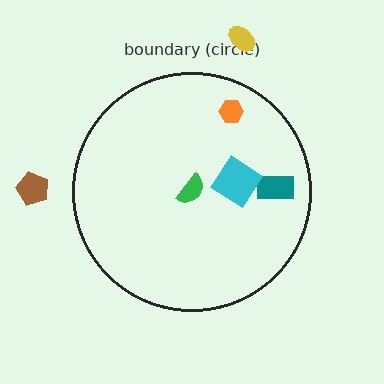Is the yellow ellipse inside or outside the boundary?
Outside.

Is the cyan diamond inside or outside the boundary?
Inside.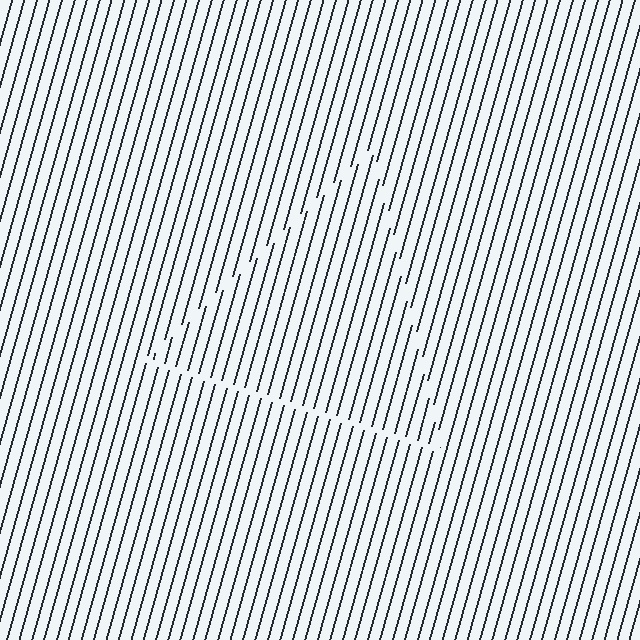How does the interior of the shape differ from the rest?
The interior of the shape contains the same grating, shifted by half a period — the contour is defined by the phase discontinuity where line-ends from the inner and outer gratings abut.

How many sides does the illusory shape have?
3 sides — the line-ends trace a triangle.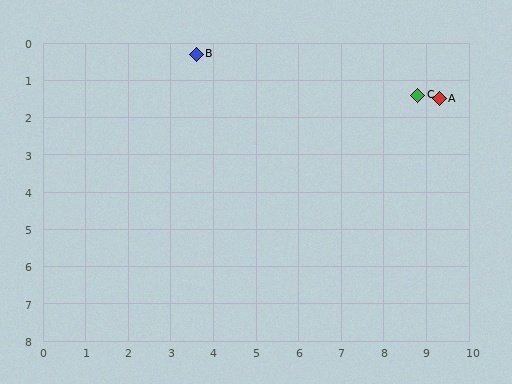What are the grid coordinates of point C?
Point C is at approximately (8.8, 1.4).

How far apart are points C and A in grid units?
Points C and A are about 0.5 grid units apart.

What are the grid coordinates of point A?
Point A is at approximately (9.3, 1.5).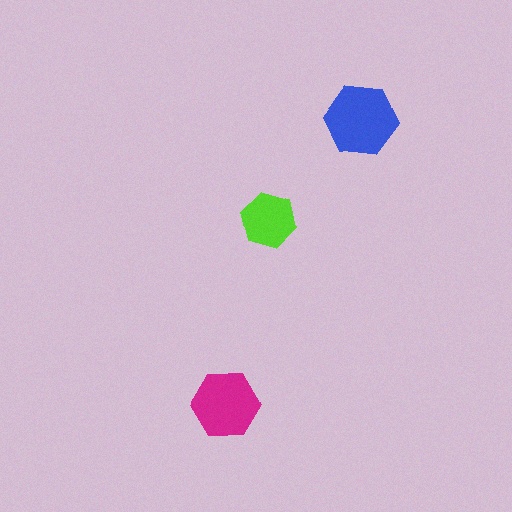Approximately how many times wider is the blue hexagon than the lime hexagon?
About 1.5 times wider.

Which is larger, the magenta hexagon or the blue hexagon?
The blue one.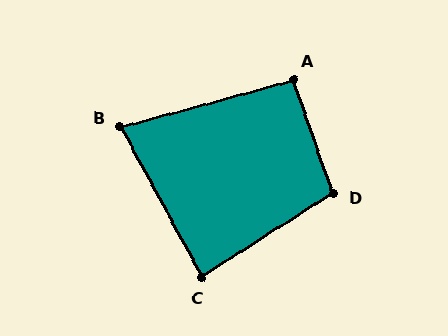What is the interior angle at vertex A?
Approximately 94 degrees (approximately right).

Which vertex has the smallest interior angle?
B, at approximately 77 degrees.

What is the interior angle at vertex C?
Approximately 86 degrees (approximately right).